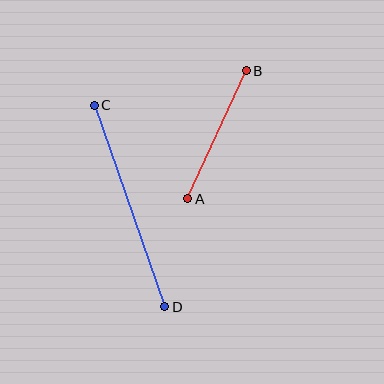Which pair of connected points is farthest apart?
Points C and D are farthest apart.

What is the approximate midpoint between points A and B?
The midpoint is at approximately (217, 135) pixels.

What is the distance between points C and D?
The distance is approximately 213 pixels.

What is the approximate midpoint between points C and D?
The midpoint is at approximately (130, 206) pixels.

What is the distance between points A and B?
The distance is approximately 141 pixels.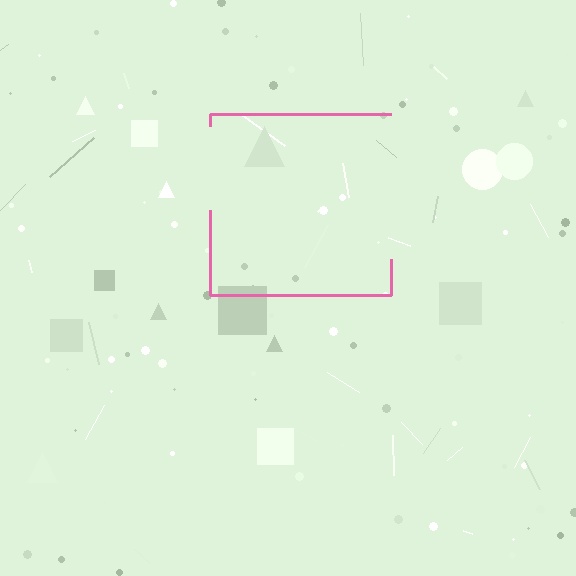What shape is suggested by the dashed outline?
The dashed outline suggests a square.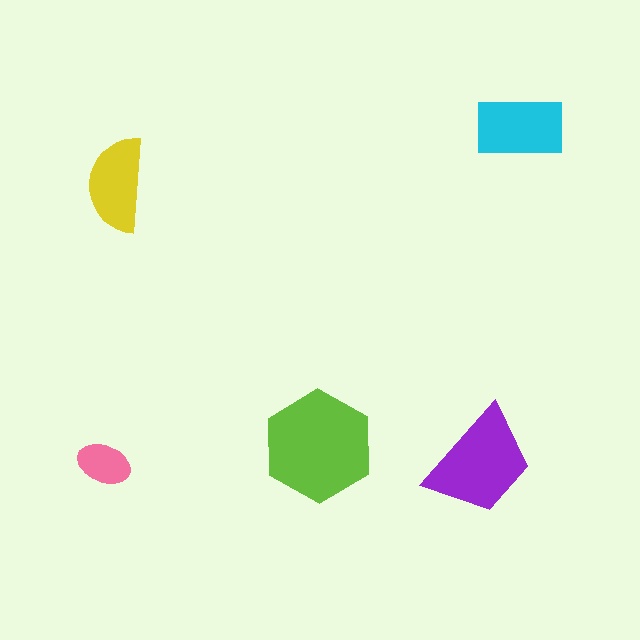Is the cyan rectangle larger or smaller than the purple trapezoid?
Smaller.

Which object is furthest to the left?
The pink ellipse is leftmost.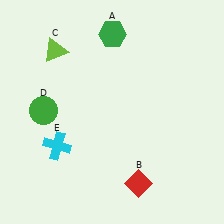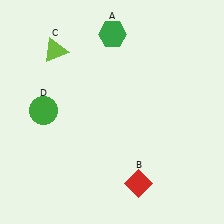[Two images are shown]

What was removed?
The cyan cross (E) was removed in Image 2.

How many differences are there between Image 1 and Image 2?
There is 1 difference between the two images.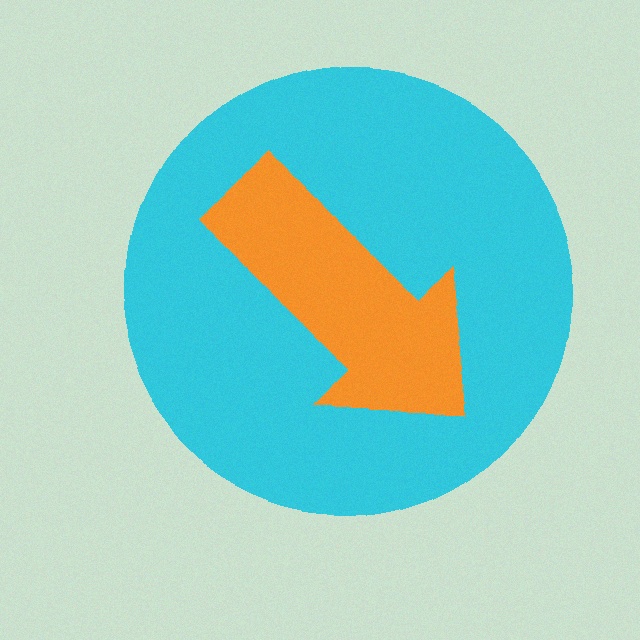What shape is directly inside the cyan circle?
The orange arrow.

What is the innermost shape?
The orange arrow.